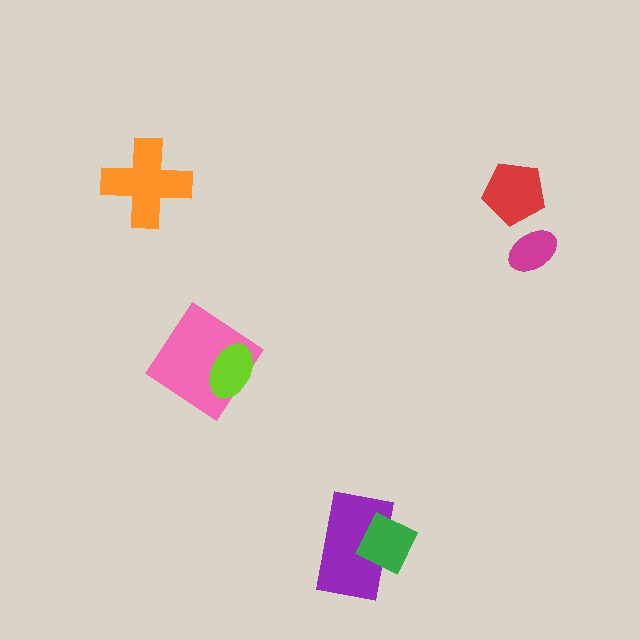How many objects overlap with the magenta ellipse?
0 objects overlap with the magenta ellipse.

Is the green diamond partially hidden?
No, no other shape covers it.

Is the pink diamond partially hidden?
Yes, it is partially covered by another shape.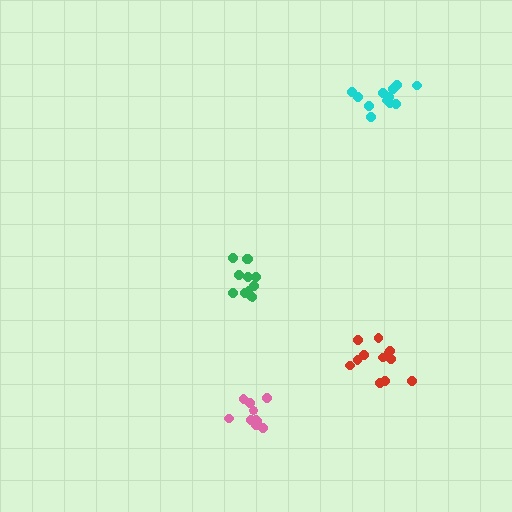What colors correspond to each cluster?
The clusters are colored: red, green, cyan, pink.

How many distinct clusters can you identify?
There are 4 distinct clusters.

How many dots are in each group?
Group 1: 12 dots, Group 2: 12 dots, Group 3: 12 dots, Group 4: 10 dots (46 total).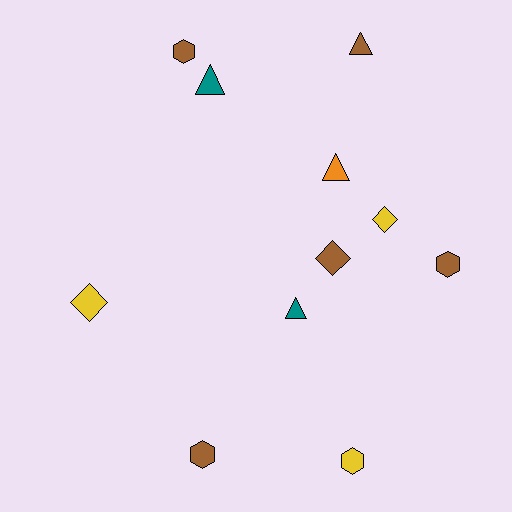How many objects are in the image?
There are 11 objects.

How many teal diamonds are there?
There are no teal diamonds.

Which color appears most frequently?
Brown, with 5 objects.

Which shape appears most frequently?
Hexagon, with 4 objects.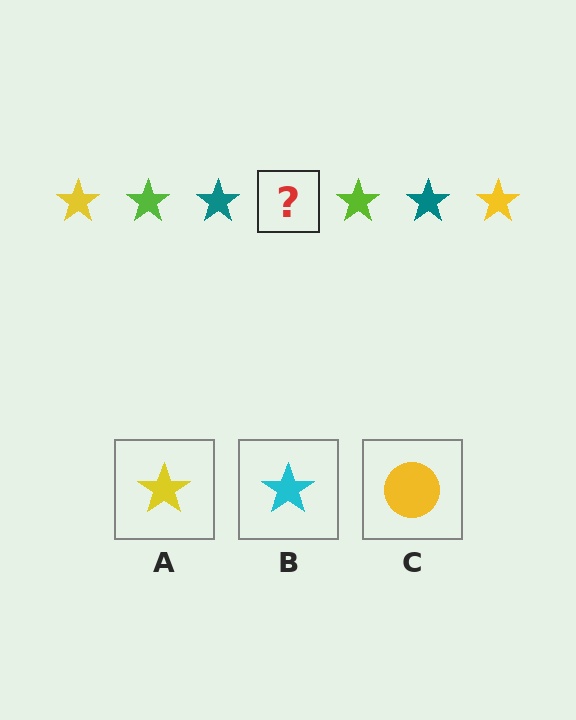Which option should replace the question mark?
Option A.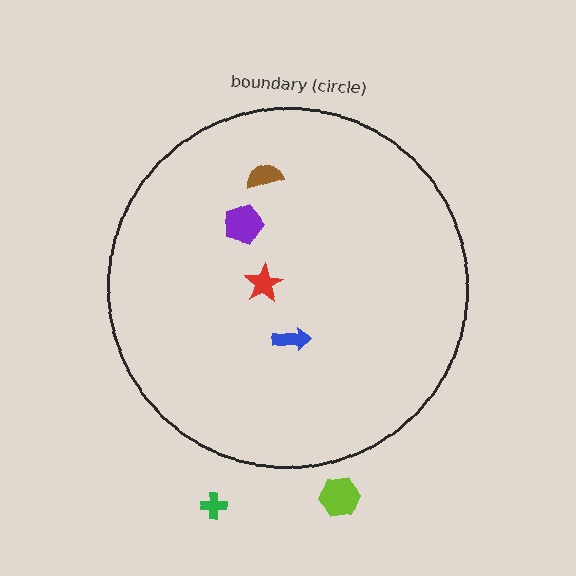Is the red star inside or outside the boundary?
Inside.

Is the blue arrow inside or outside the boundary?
Inside.